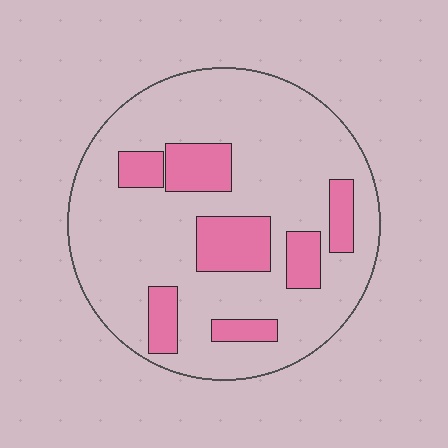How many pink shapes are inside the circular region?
7.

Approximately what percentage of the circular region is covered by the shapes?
Approximately 20%.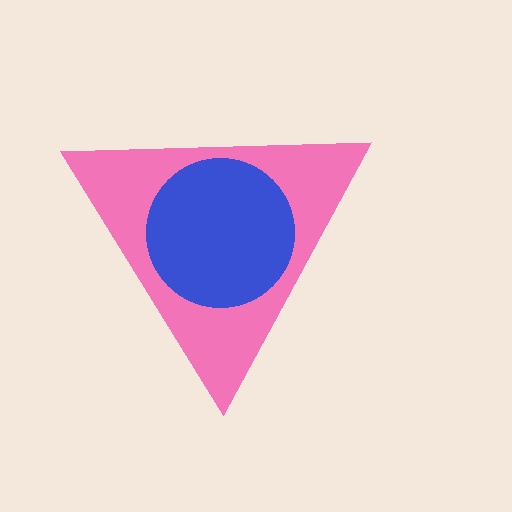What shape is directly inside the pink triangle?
The blue circle.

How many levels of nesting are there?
2.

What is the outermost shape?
The pink triangle.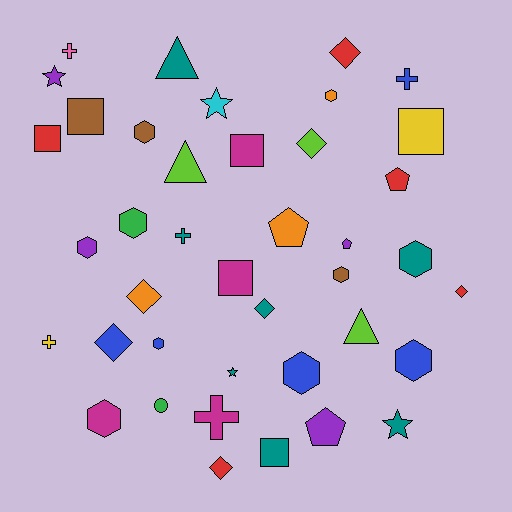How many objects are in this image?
There are 40 objects.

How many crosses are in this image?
There are 5 crosses.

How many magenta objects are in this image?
There are 4 magenta objects.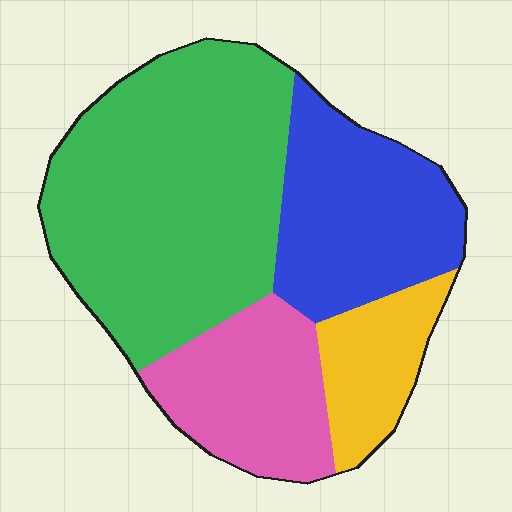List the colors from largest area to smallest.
From largest to smallest: green, blue, pink, yellow.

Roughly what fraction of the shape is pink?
Pink takes up about one fifth (1/5) of the shape.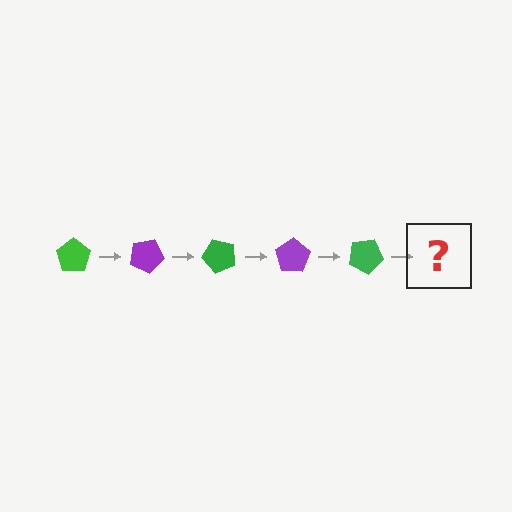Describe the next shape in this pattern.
It should be a purple pentagon, rotated 125 degrees from the start.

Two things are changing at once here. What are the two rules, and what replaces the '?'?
The two rules are that it rotates 25 degrees each step and the color cycles through green and purple. The '?' should be a purple pentagon, rotated 125 degrees from the start.